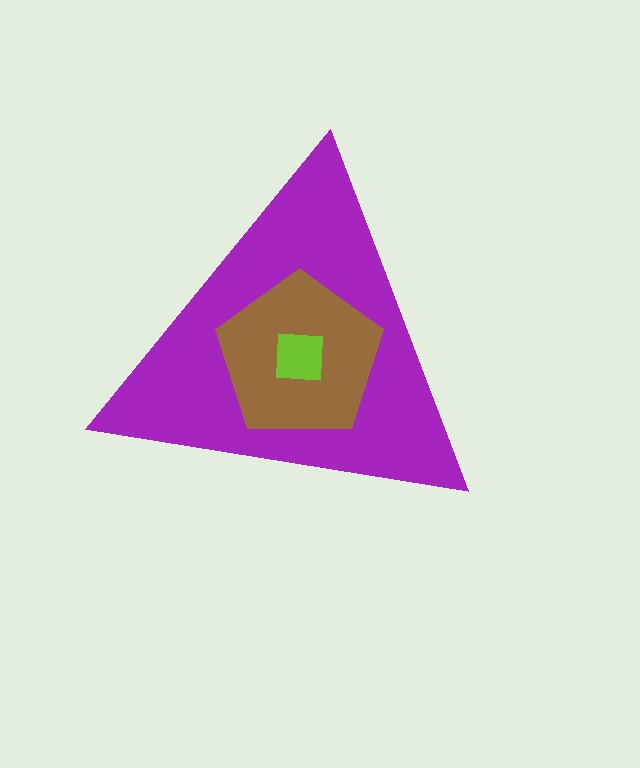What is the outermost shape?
The purple triangle.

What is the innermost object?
The lime square.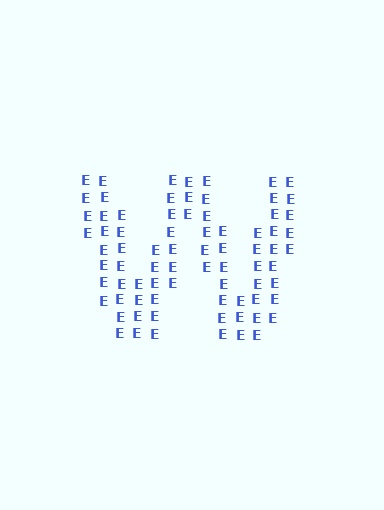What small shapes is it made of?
It is made of small letter E's.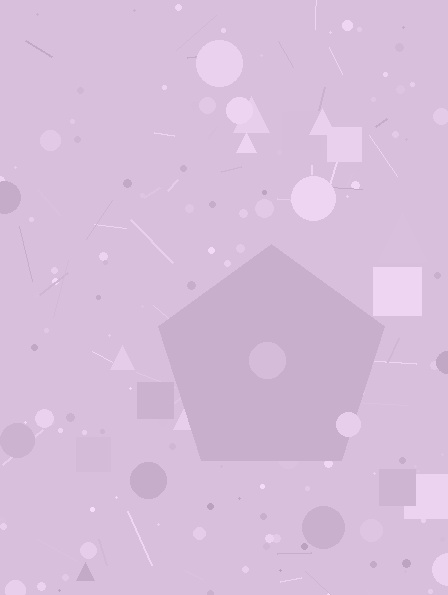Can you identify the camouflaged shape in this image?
The camouflaged shape is a pentagon.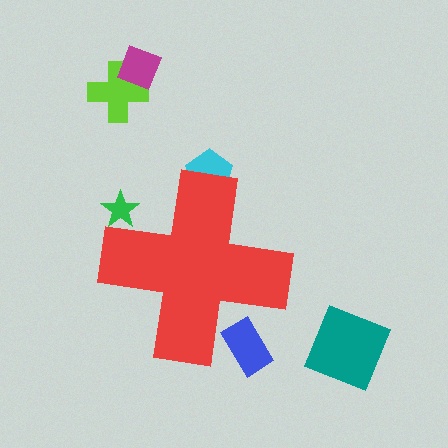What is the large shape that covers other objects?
A red cross.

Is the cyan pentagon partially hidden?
Yes, the cyan pentagon is partially hidden behind the red cross.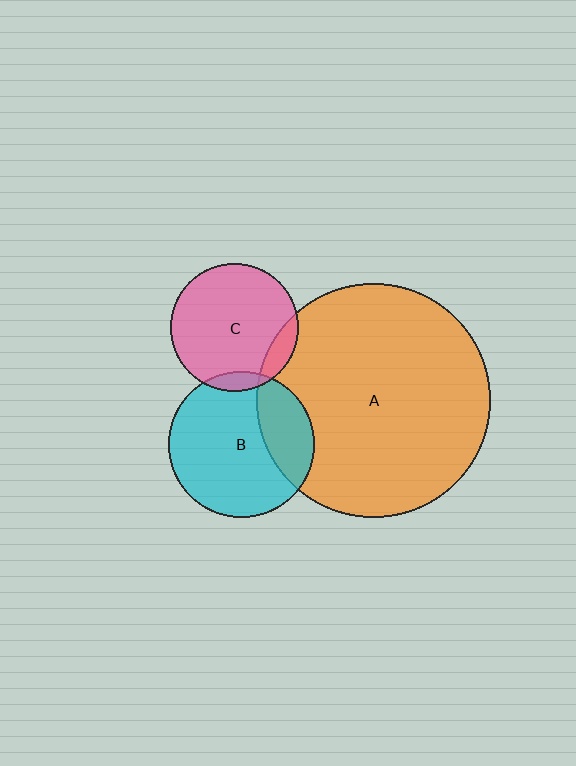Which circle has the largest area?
Circle A (orange).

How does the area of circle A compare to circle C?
Approximately 3.3 times.